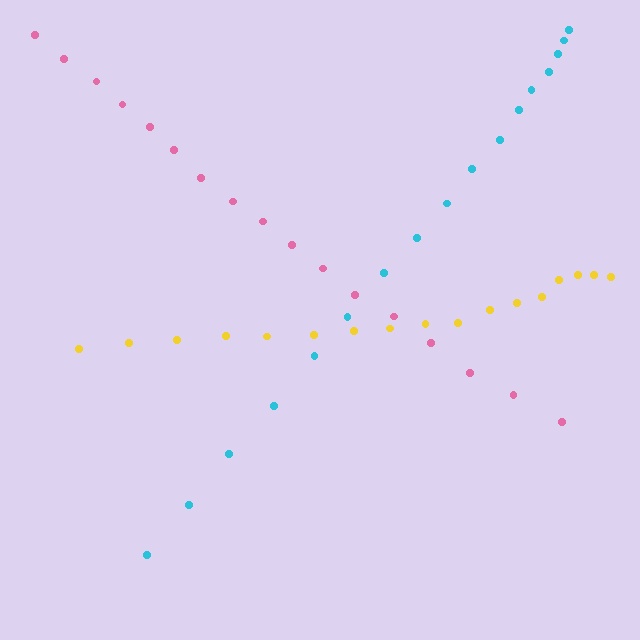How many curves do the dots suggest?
There are 3 distinct paths.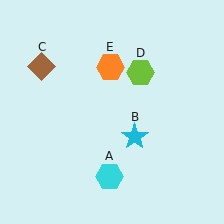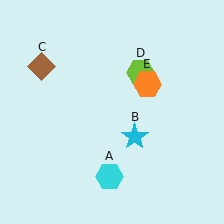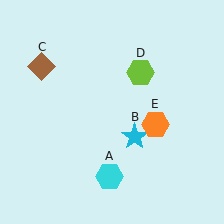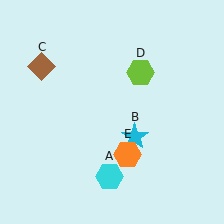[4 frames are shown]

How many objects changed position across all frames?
1 object changed position: orange hexagon (object E).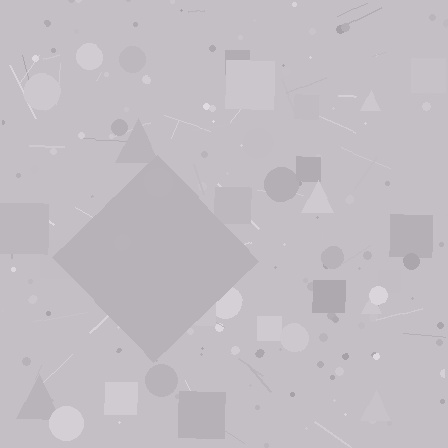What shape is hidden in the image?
A diamond is hidden in the image.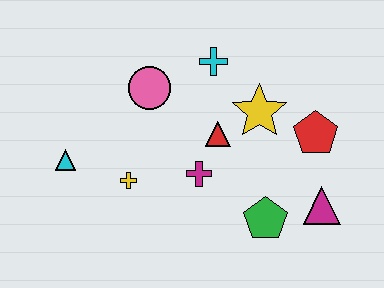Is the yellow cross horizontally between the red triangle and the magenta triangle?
No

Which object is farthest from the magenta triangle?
The cyan triangle is farthest from the magenta triangle.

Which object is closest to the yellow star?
The red triangle is closest to the yellow star.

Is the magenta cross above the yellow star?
No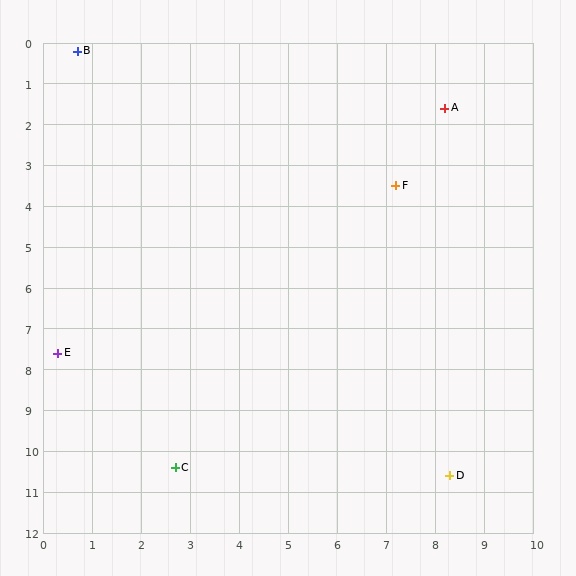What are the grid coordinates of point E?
Point E is at approximately (0.3, 7.6).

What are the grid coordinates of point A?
Point A is at approximately (8.2, 1.6).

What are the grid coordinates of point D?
Point D is at approximately (8.3, 10.6).